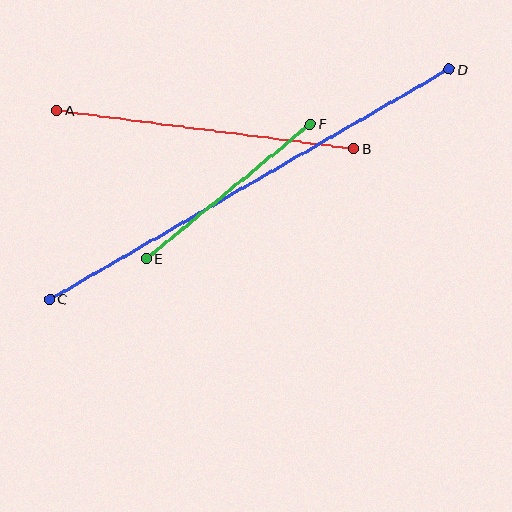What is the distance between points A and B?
The distance is approximately 299 pixels.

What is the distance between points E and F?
The distance is approximately 212 pixels.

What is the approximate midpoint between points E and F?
The midpoint is at approximately (228, 191) pixels.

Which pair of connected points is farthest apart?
Points C and D are farthest apart.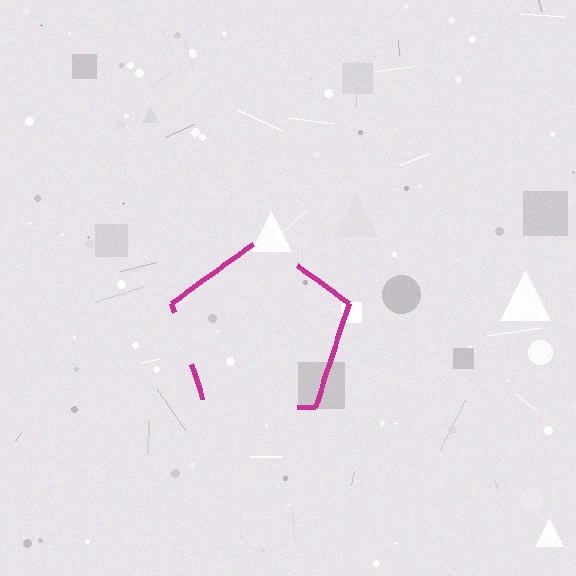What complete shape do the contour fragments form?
The contour fragments form a pentagon.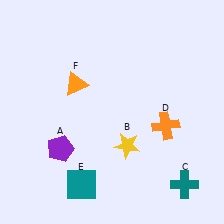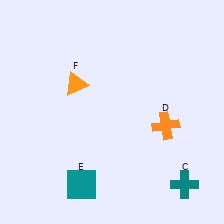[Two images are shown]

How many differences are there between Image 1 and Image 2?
There are 2 differences between the two images.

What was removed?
The purple pentagon (A), the yellow star (B) were removed in Image 2.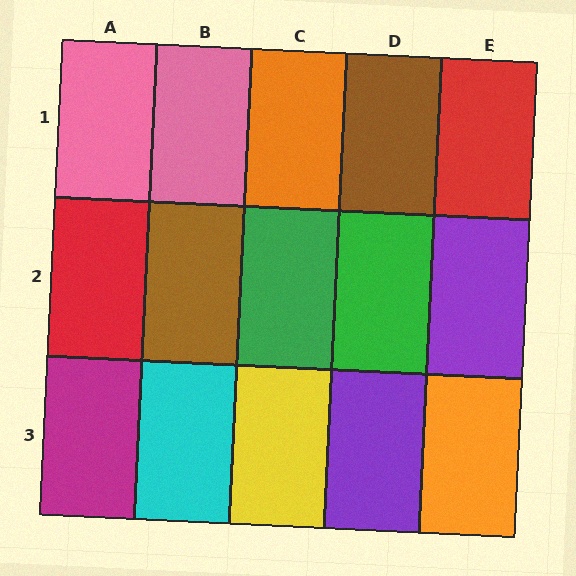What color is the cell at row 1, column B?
Pink.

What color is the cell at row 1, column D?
Brown.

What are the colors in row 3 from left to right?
Magenta, cyan, yellow, purple, orange.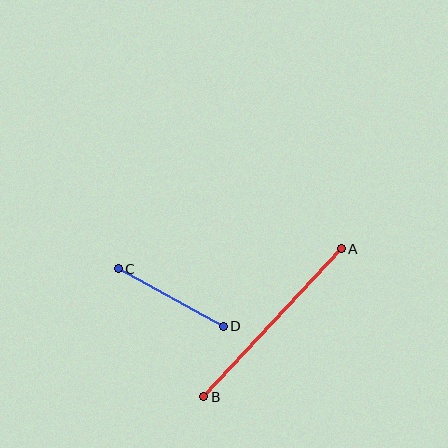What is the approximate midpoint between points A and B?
The midpoint is at approximately (273, 323) pixels.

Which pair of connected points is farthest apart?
Points A and B are farthest apart.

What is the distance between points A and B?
The distance is approximately 202 pixels.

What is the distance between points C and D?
The distance is approximately 119 pixels.